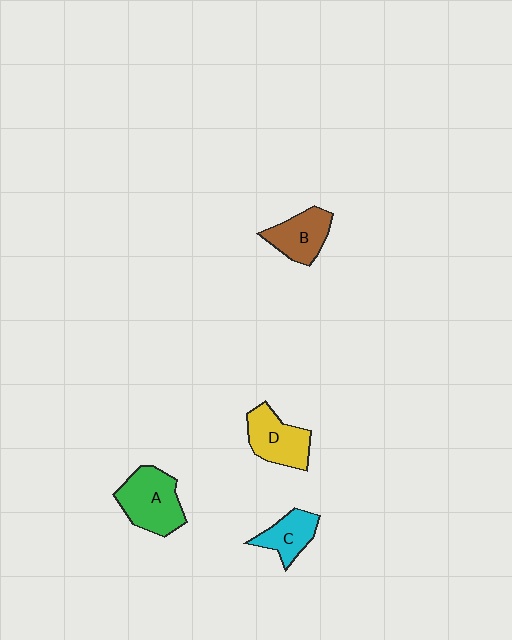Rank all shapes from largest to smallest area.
From largest to smallest: A (green), D (yellow), B (brown), C (cyan).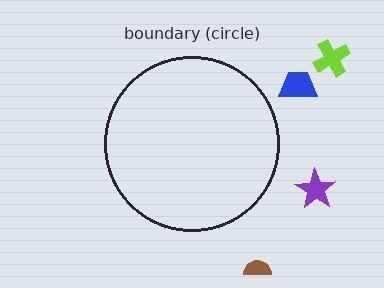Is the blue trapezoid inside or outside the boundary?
Outside.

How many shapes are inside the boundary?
0 inside, 4 outside.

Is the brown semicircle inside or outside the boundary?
Outside.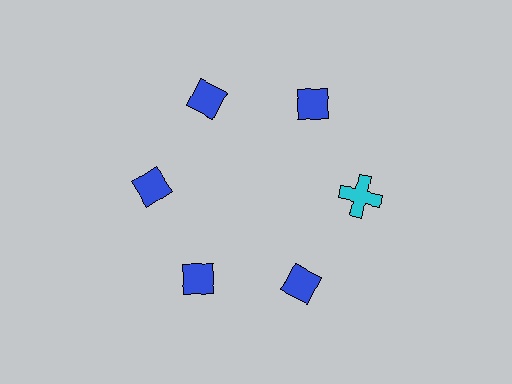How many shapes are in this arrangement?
There are 6 shapes arranged in a ring pattern.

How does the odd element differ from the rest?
It differs in both color (cyan instead of blue) and shape (cross instead of diamond).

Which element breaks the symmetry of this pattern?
The cyan cross at roughly the 3 o'clock position breaks the symmetry. All other shapes are blue diamonds.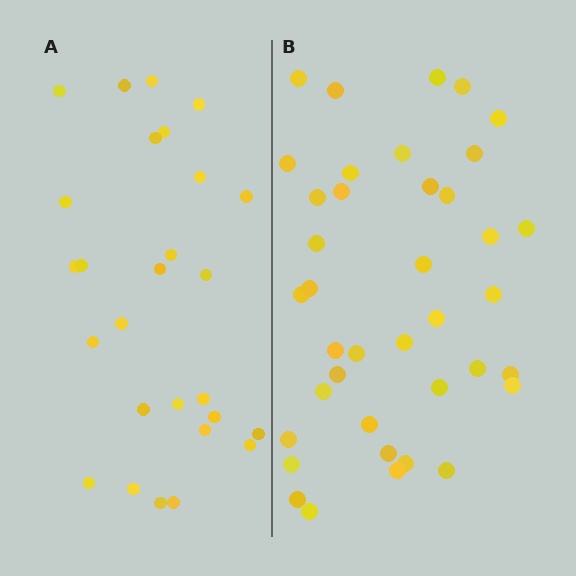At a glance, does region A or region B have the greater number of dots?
Region B (the right region) has more dots.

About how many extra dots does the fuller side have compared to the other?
Region B has roughly 12 or so more dots than region A.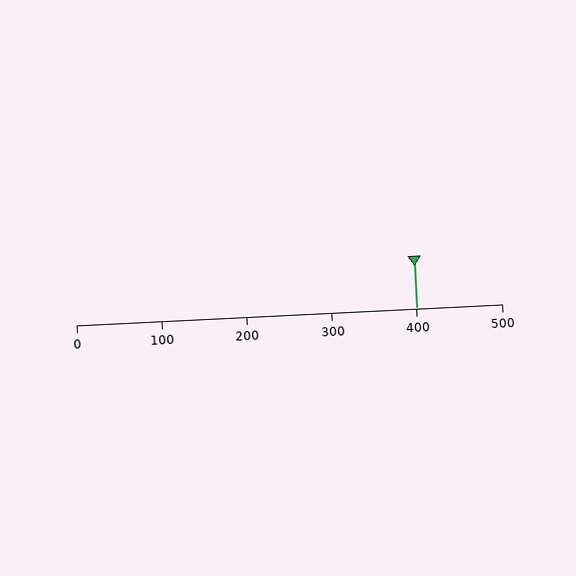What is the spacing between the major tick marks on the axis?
The major ticks are spaced 100 apart.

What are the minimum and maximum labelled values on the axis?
The axis runs from 0 to 500.